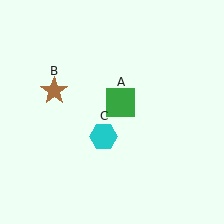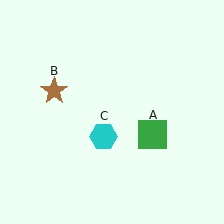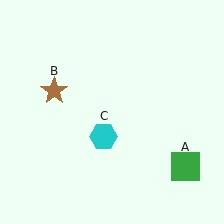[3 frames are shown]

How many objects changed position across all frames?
1 object changed position: green square (object A).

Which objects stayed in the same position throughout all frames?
Brown star (object B) and cyan hexagon (object C) remained stationary.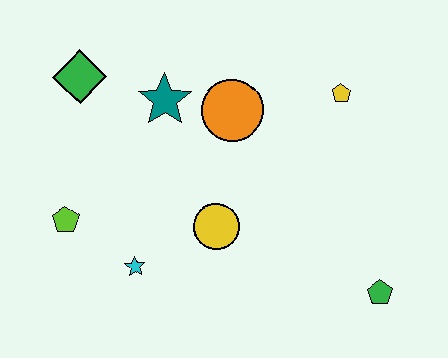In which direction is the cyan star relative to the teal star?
The cyan star is below the teal star.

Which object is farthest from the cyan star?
The yellow pentagon is farthest from the cyan star.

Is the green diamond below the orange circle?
No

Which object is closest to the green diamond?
The teal star is closest to the green diamond.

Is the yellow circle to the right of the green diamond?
Yes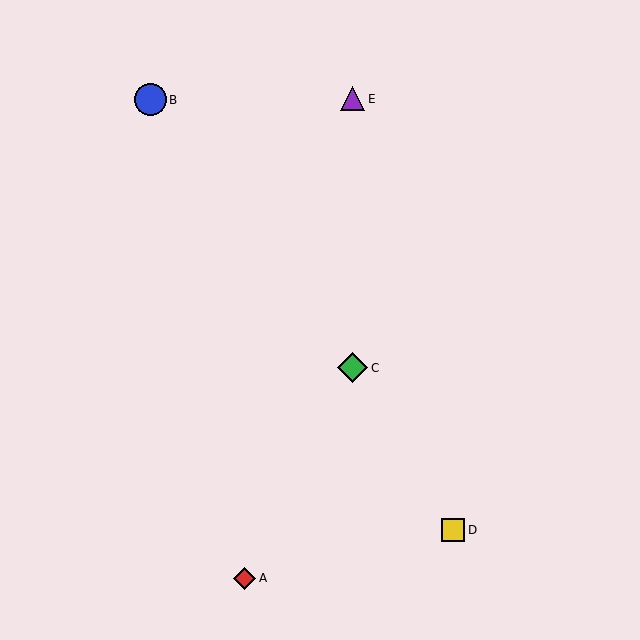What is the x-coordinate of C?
Object C is at x≈353.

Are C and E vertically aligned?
Yes, both are at x≈353.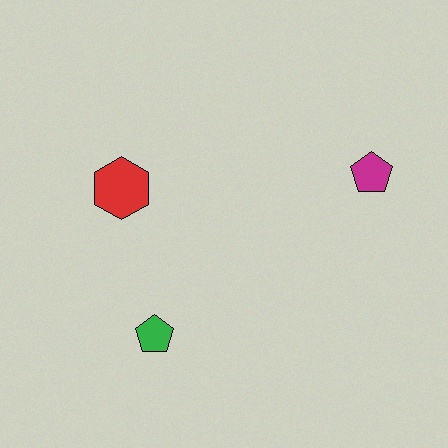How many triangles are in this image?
There are no triangles.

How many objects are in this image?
There are 3 objects.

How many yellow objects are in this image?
There are no yellow objects.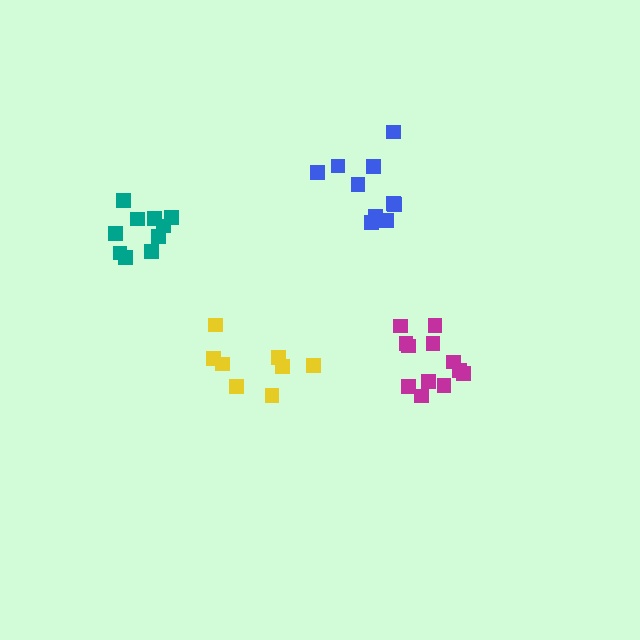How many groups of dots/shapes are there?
There are 4 groups.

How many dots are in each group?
Group 1: 10 dots, Group 2: 8 dots, Group 3: 12 dots, Group 4: 10 dots (40 total).